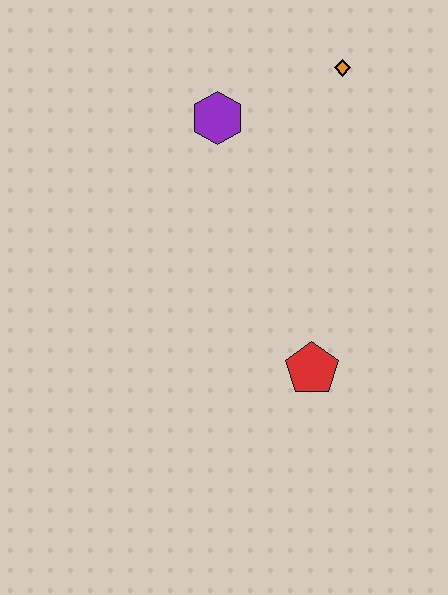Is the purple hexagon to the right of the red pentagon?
No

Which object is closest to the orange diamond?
The purple hexagon is closest to the orange diamond.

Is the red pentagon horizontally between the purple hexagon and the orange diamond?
Yes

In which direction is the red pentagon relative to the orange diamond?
The red pentagon is below the orange diamond.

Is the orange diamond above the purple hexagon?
Yes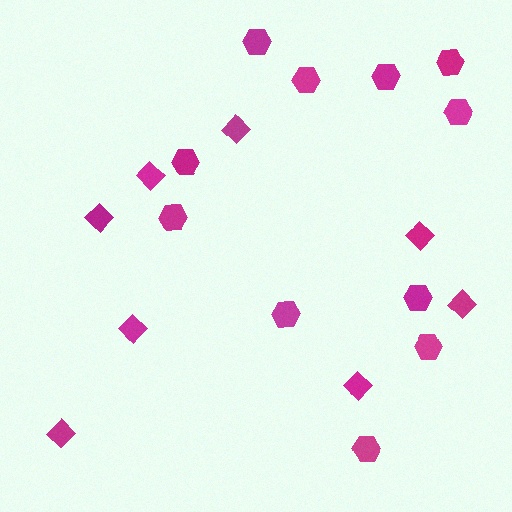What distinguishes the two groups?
There are 2 groups: one group of hexagons (11) and one group of diamonds (8).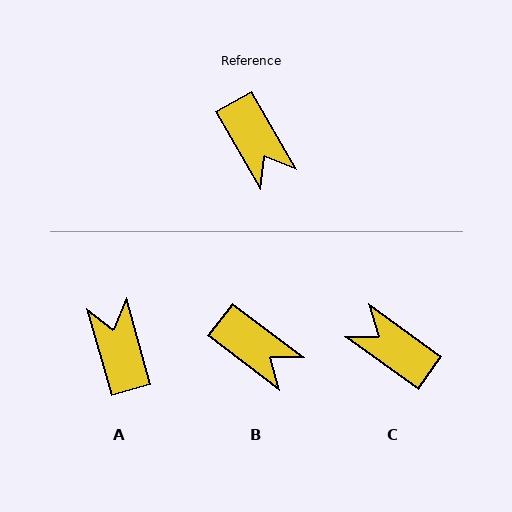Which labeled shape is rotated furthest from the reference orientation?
A, about 166 degrees away.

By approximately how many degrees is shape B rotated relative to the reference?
Approximately 23 degrees counter-clockwise.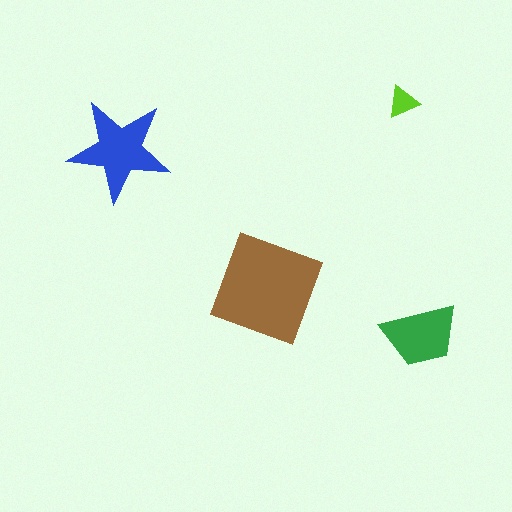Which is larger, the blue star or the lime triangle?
The blue star.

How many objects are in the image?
There are 4 objects in the image.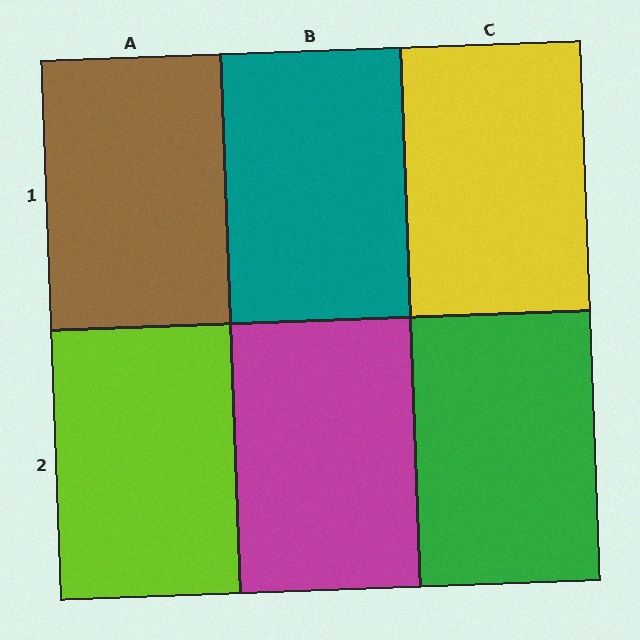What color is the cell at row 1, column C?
Yellow.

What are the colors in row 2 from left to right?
Lime, magenta, green.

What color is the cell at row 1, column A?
Brown.